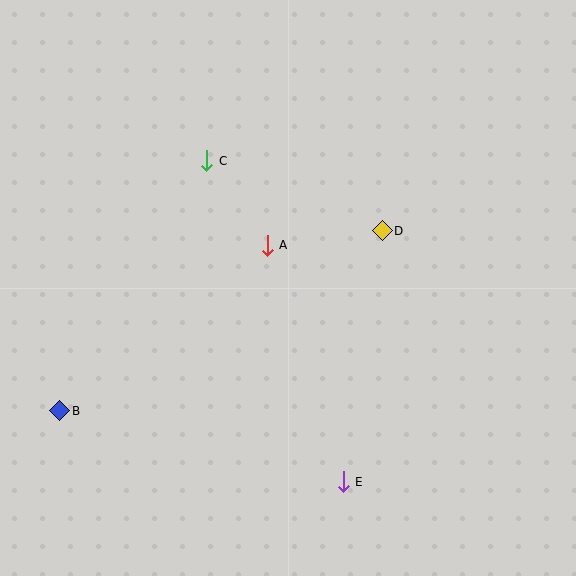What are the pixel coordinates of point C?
Point C is at (207, 161).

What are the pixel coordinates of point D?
Point D is at (382, 231).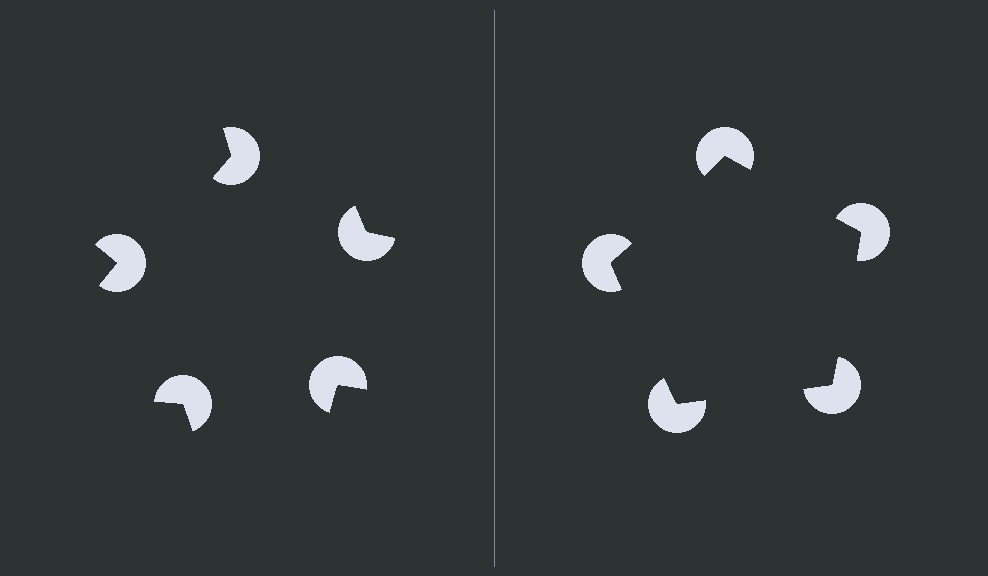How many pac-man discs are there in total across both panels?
10 — 5 on each side.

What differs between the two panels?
The pac-man discs are positioned identically on both sides; only the wedge orientations differ. On the right they align to a pentagon; on the left they are misaligned.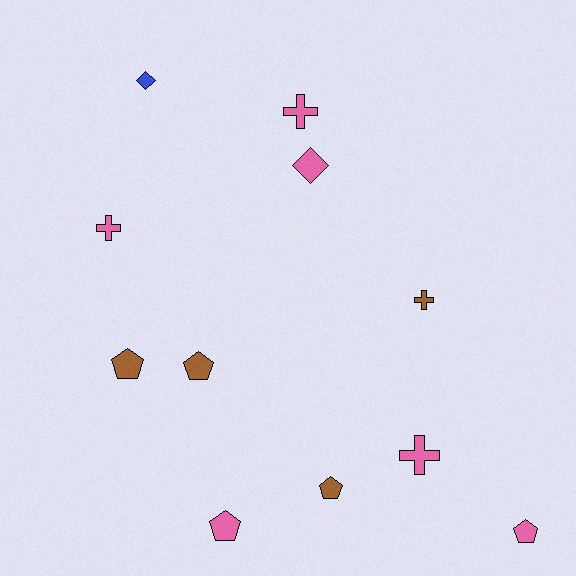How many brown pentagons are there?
There are 3 brown pentagons.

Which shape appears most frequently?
Pentagon, with 5 objects.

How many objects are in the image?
There are 11 objects.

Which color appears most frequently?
Pink, with 6 objects.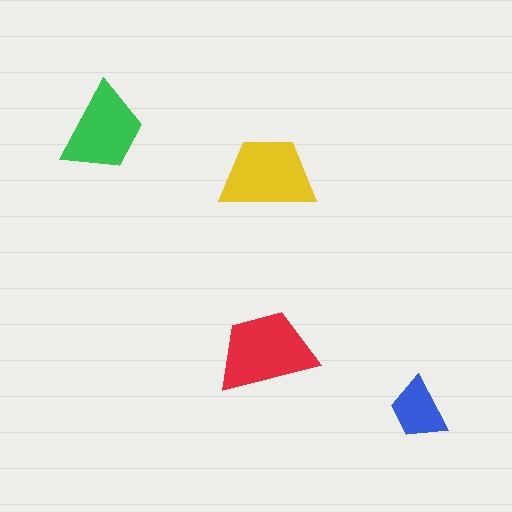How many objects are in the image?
There are 4 objects in the image.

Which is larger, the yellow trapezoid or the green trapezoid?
The yellow one.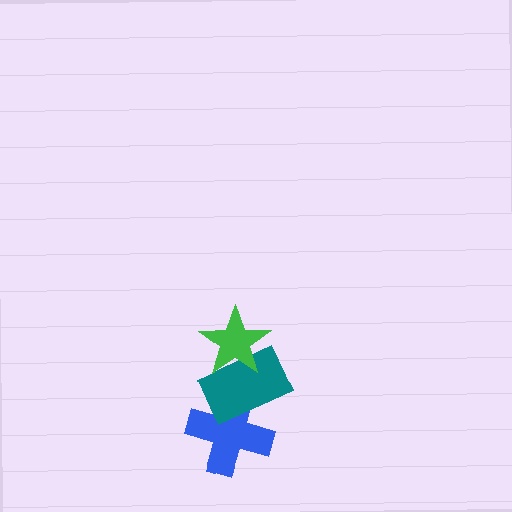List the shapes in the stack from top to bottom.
From top to bottom: the green star, the teal rectangle, the blue cross.